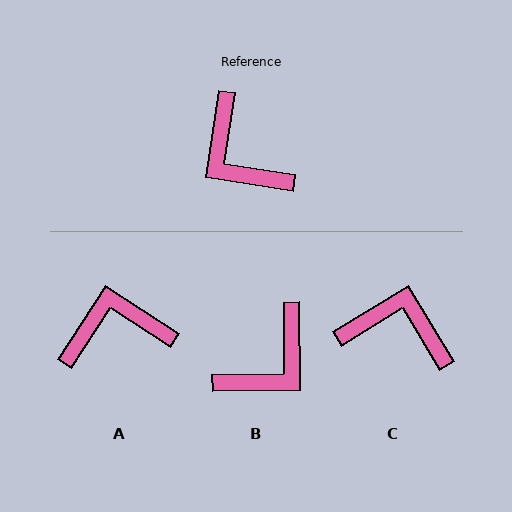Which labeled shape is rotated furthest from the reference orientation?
C, about 140 degrees away.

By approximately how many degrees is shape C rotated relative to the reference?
Approximately 140 degrees clockwise.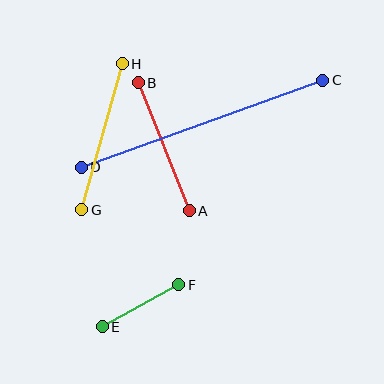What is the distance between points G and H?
The distance is approximately 151 pixels.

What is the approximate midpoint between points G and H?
The midpoint is at approximately (102, 137) pixels.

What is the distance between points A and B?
The distance is approximately 138 pixels.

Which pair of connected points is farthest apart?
Points C and D are farthest apart.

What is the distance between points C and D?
The distance is approximately 256 pixels.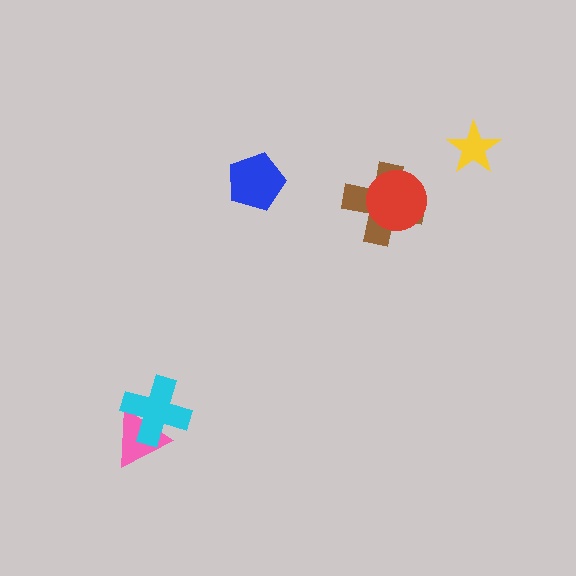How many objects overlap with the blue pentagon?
0 objects overlap with the blue pentagon.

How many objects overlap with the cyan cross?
1 object overlaps with the cyan cross.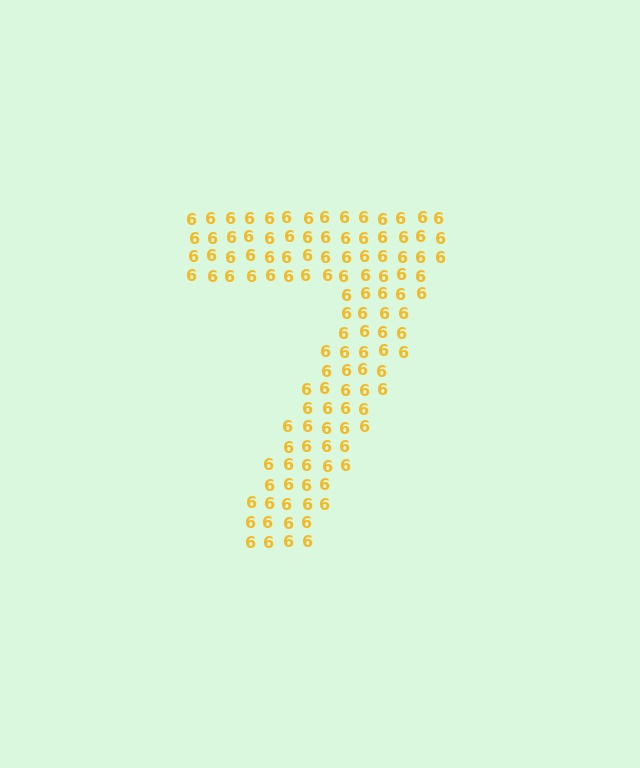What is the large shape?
The large shape is the digit 7.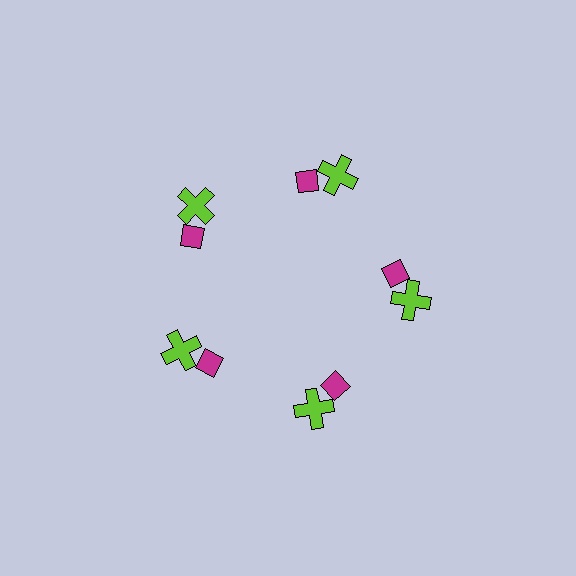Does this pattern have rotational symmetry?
Yes, this pattern has 5-fold rotational symmetry. It looks the same after rotating 72 degrees around the center.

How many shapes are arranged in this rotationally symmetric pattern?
There are 10 shapes, arranged in 5 groups of 2.